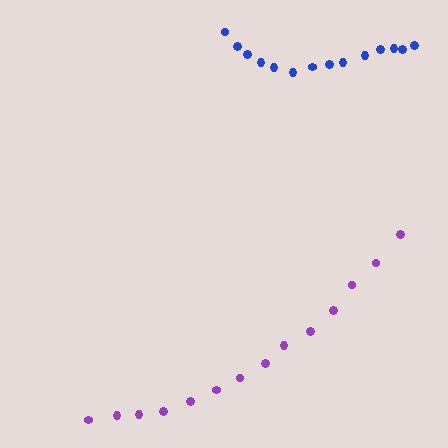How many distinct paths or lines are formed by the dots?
There are 2 distinct paths.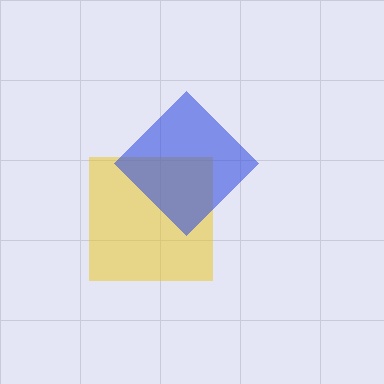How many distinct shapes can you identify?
There are 2 distinct shapes: a yellow square, a blue diamond.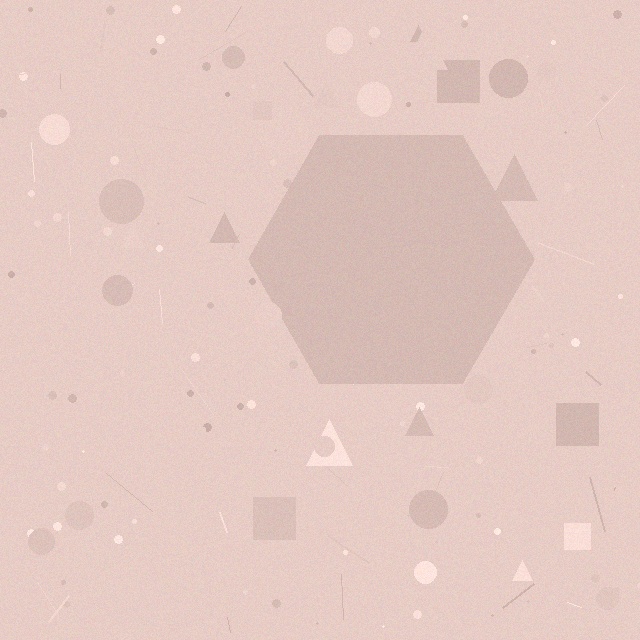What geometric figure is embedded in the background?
A hexagon is embedded in the background.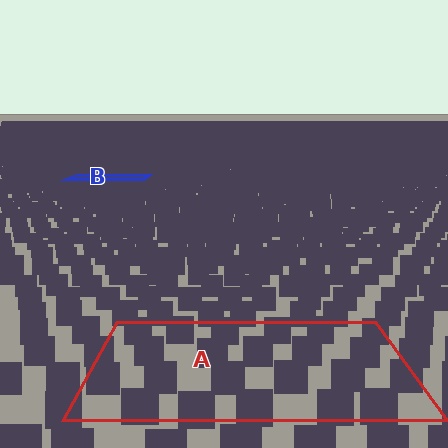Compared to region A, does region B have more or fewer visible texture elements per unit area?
Region B has more texture elements per unit area — they are packed more densely because it is farther away.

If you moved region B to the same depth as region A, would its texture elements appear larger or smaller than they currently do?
They would appear larger. At a closer depth, the same texture elements are projected at a bigger on-screen size.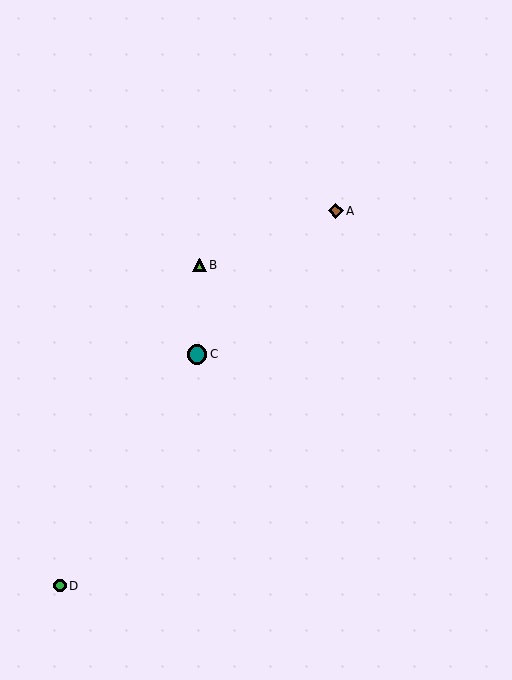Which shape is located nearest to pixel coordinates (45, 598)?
The green circle (labeled D) at (60, 586) is nearest to that location.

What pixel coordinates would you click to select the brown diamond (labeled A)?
Click at (336, 211) to select the brown diamond A.